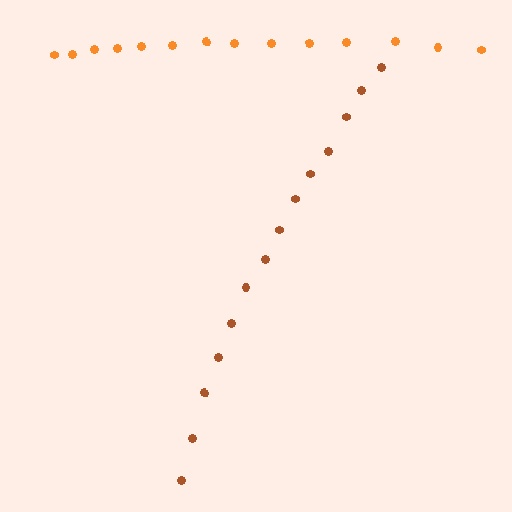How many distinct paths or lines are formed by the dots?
There are 2 distinct paths.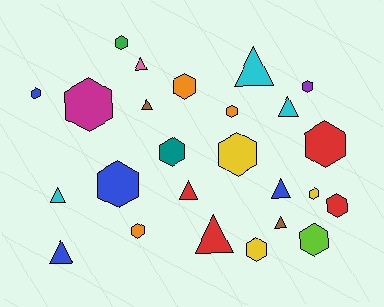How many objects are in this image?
There are 25 objects.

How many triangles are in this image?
There are 10 triangles.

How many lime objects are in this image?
There is 1 lime object.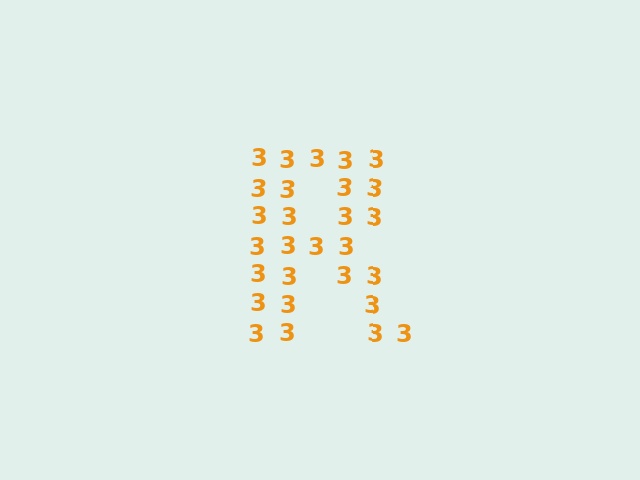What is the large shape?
The large shape is the letter R.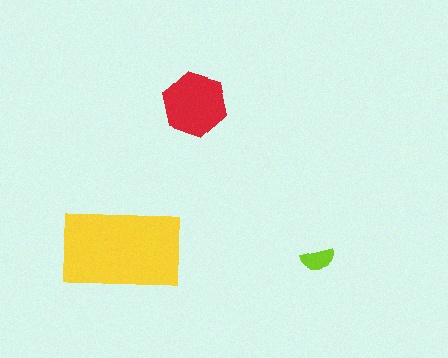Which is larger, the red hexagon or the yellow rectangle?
The yellow rectangle.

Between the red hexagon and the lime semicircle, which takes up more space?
The red hexagon.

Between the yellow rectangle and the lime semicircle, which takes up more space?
The yellow rectangle.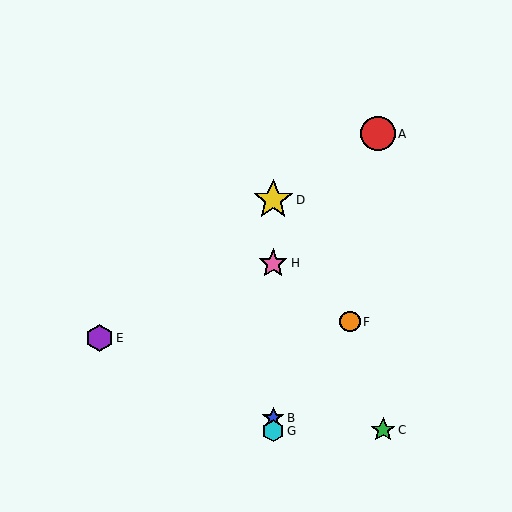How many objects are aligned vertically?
4 objects (B, D, G, H) are aligned vertically.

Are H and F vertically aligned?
No, H is at x≈273 and F is at x≈350.